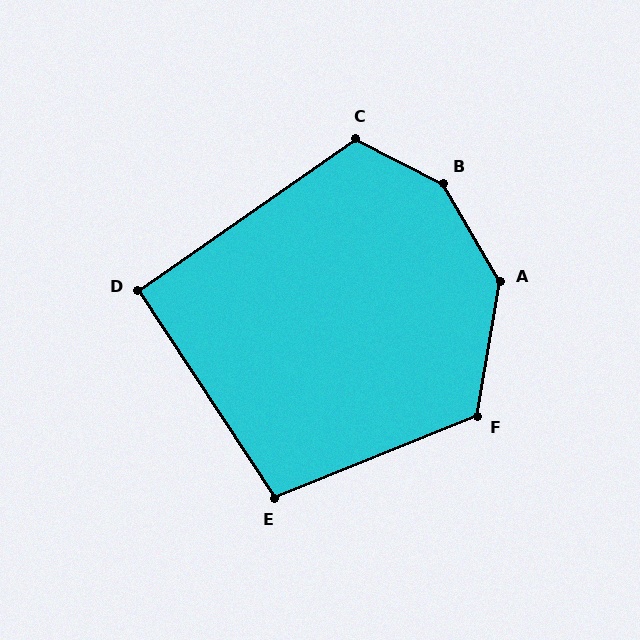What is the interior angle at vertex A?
Approximately 140 degrees (obtuse).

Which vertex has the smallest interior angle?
D, at approximately 92 degrees.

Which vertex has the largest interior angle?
B, at approximately 147 degrees.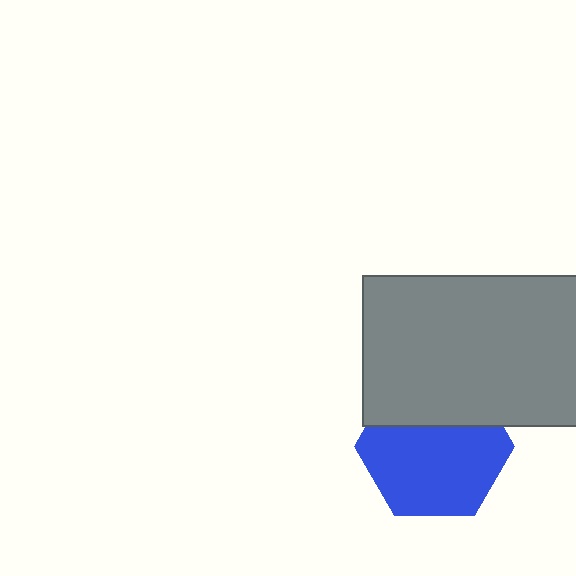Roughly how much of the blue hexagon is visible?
Most of it is visible (roughly 66%).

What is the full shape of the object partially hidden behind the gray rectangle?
The partially hidden object is a blue hexagon.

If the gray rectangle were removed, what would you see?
You would see the complete blue hexagon.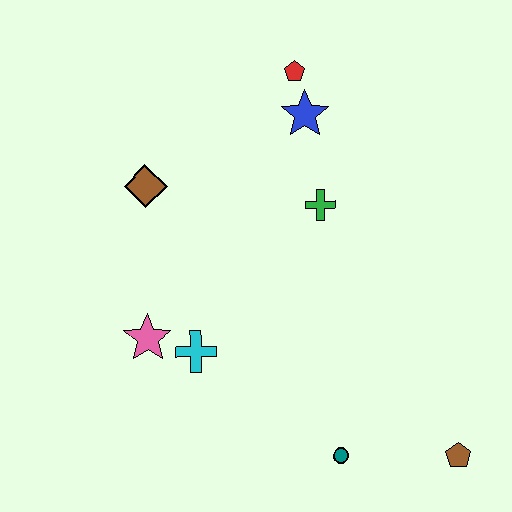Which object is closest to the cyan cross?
The pink star is closest to the cyan cross.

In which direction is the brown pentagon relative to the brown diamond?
The brown pentagon is to the right of the brown diamond.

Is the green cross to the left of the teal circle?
Yes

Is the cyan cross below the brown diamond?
Yes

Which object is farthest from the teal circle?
The red pentagon is farthest from the teal circle.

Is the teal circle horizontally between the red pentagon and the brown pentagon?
Yes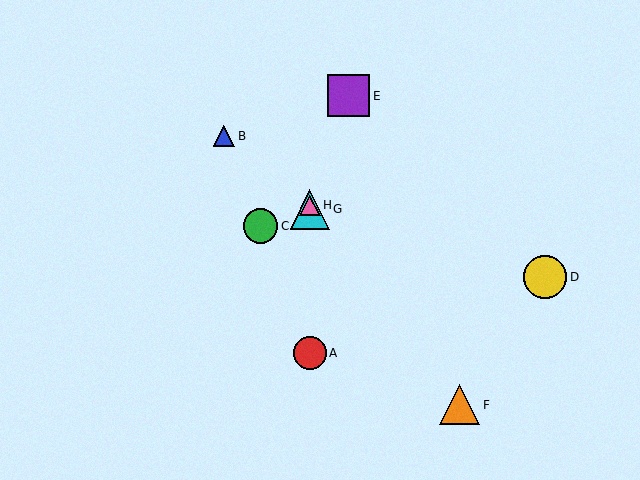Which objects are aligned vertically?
Objects A, G, H are aligned vertically.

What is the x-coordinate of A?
Object A is at x≈310.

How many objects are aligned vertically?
3 objects (A, G, H) are aligned vertically.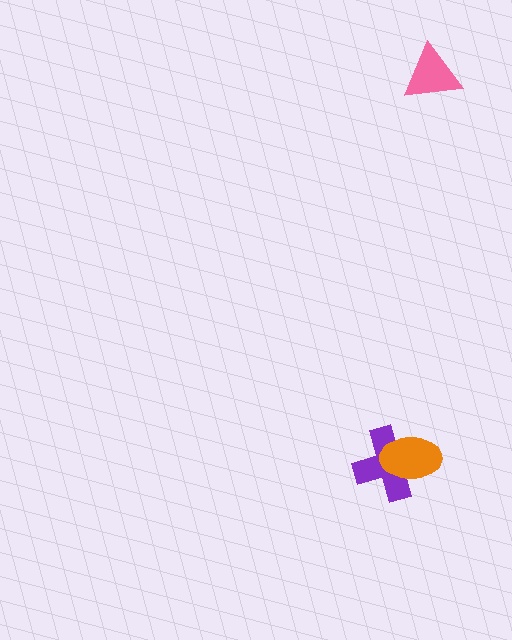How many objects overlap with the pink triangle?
0 objects overlap with the pink triangle.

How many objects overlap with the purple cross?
1 object overlaps with the purple cross.